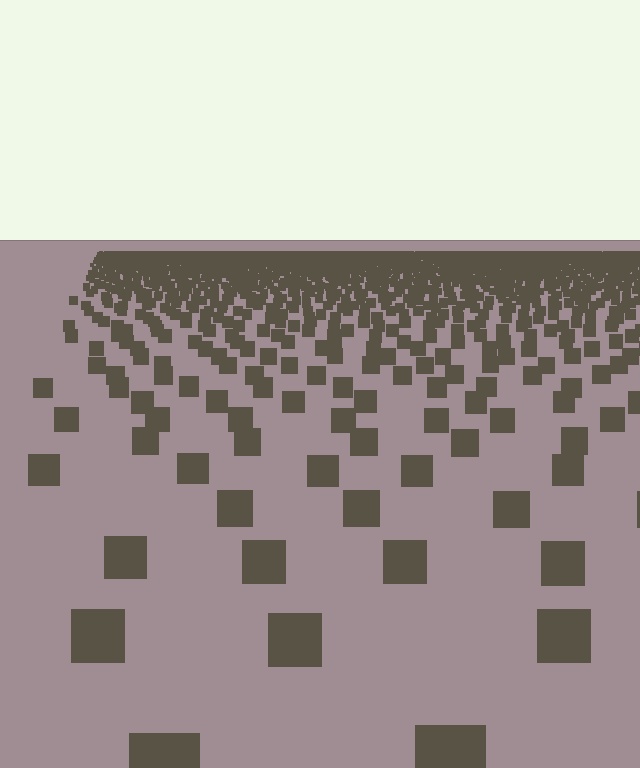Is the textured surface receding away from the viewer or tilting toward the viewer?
The surface is receding away from the viewer. Texture elements get smaller and denser toward the top.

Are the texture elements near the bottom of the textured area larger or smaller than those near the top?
Larger. Near the bottom, elements are closer to the viewer and appear at a bigger on-screen size.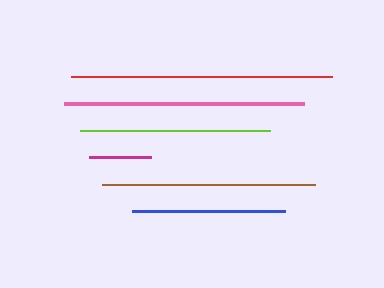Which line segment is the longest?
The red line is the longest at approximately 261 pixels.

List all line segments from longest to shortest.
From longest to shortest: red, pink, brown, lime, blue, magenta.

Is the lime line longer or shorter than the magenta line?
The lime line is longer than the magenta line.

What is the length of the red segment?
The red segment is approximately 261 pixels long.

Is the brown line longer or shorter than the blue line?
The brown line is longer than the blue line.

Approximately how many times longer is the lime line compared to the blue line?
The lime line is approximately 1.2 times the length of the blue line.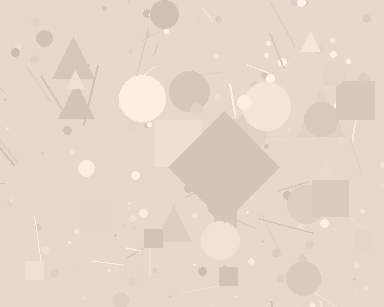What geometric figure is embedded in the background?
A diamond is embedded in the background.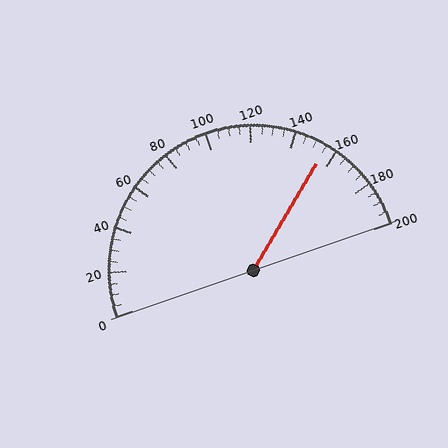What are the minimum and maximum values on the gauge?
The gauge ranges from 0 to 200.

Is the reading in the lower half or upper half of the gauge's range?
The reading is in the upper half of the range (0 to 200).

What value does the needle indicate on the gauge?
The needle indicates approximately 155.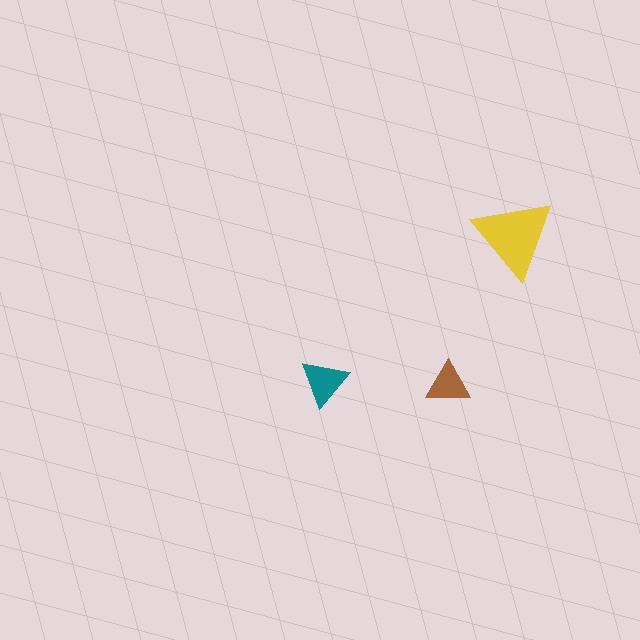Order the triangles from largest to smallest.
the yellow one, the teal one, the brown one.